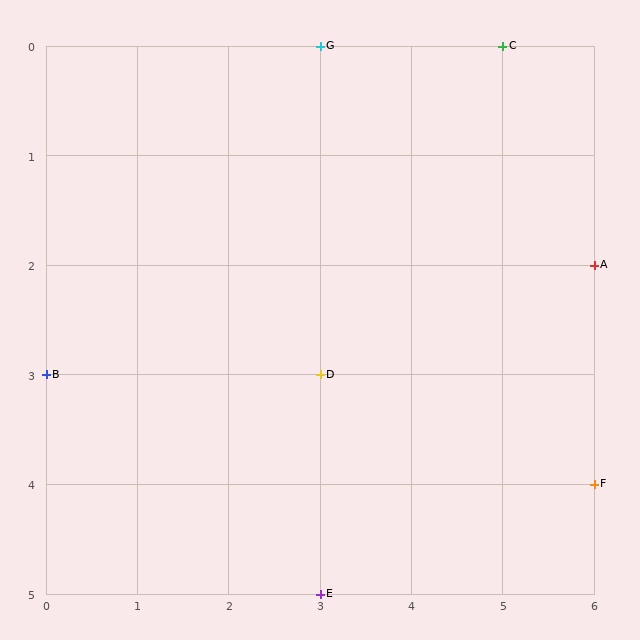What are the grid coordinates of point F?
Point F is at grid coordinates (6, 4).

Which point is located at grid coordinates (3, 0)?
Point G is at (3, 0).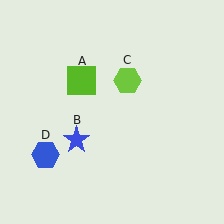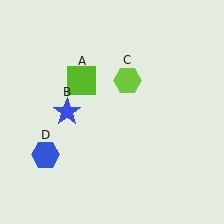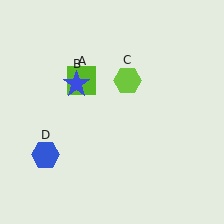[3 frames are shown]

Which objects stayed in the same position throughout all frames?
Lime square (object A) and lime hexagon (object C) and blue hexagon (object D) remained stationary.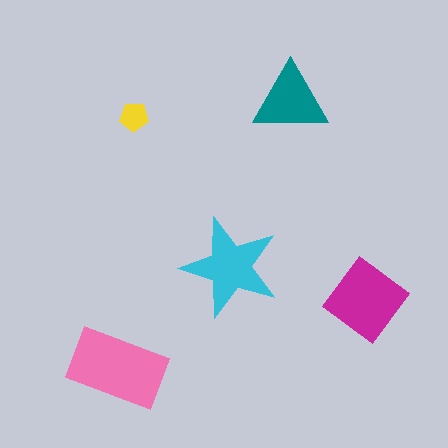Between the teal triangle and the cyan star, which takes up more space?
The cyan star.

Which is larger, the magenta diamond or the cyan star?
The magenta diamond.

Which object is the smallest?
The yellow pentagon.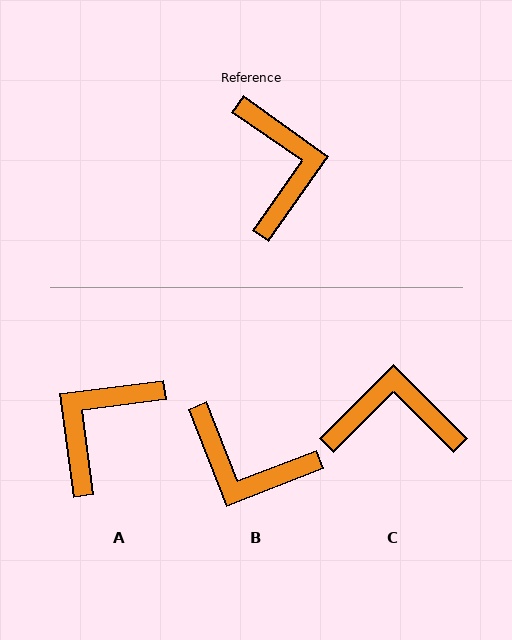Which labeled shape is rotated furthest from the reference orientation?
A, about 133 degrees away.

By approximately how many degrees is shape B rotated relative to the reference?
Approximately 124 degrees clockwise.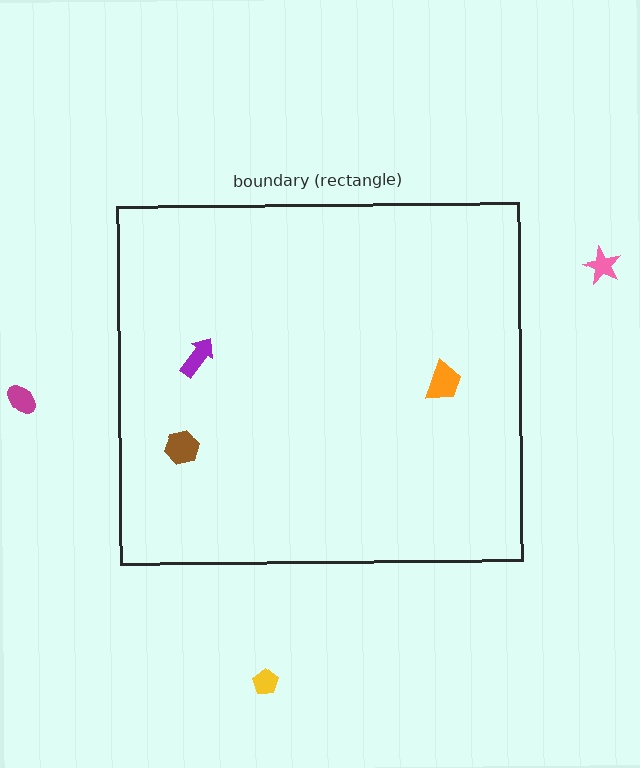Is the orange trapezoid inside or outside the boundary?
Inside.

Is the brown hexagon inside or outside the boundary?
Inside.